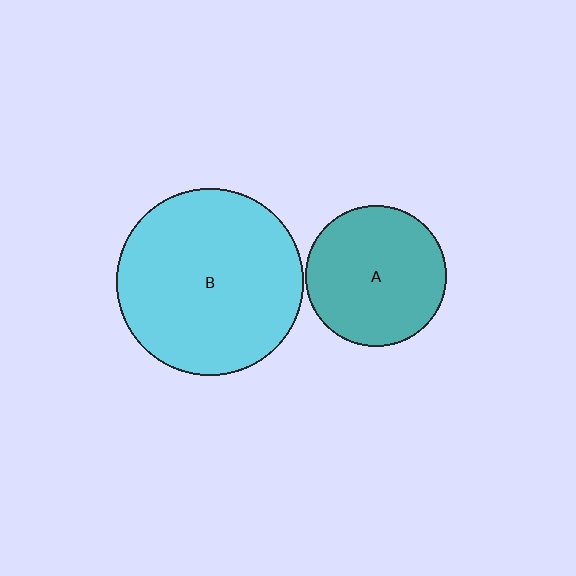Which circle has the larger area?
Circle B (cyan).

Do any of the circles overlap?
No, none of the circles overlap.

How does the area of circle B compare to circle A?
Approximately 1.8 times.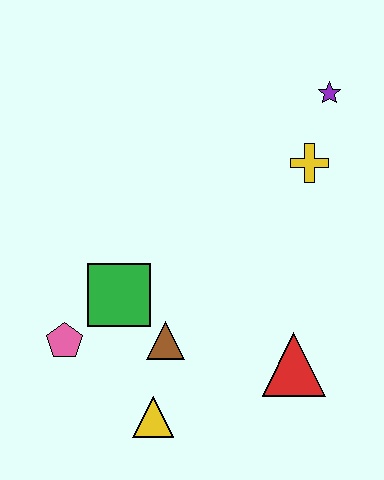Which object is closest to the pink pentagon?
The green square is closest to the pink pentagon.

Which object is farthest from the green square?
The purple star is farthest from the green square.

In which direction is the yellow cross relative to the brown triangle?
The yellow cross is above the brown triangle.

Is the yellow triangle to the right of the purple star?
No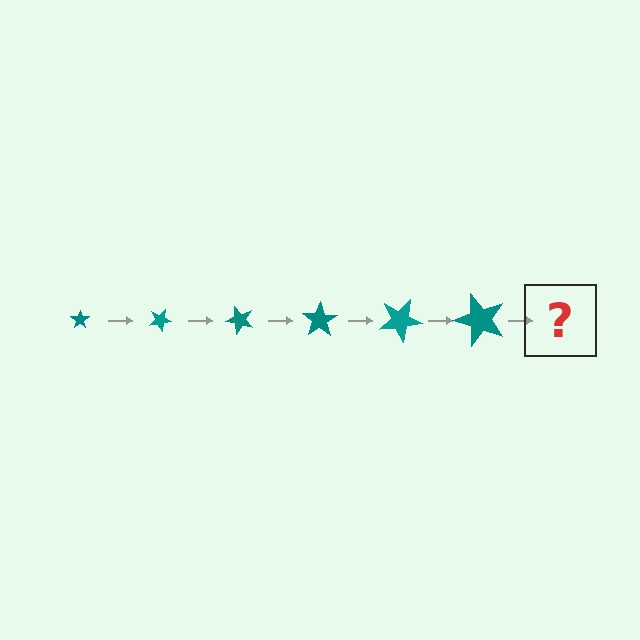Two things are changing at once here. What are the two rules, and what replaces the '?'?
The two rules are that the star grows larger each step and it rotates 25 degrees each step. The '?' should be a star, larger than the previous one and rotated 150 degrees from the start.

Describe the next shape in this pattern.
It should be a star, larger than the previous one and rotated 150 degrees from the start.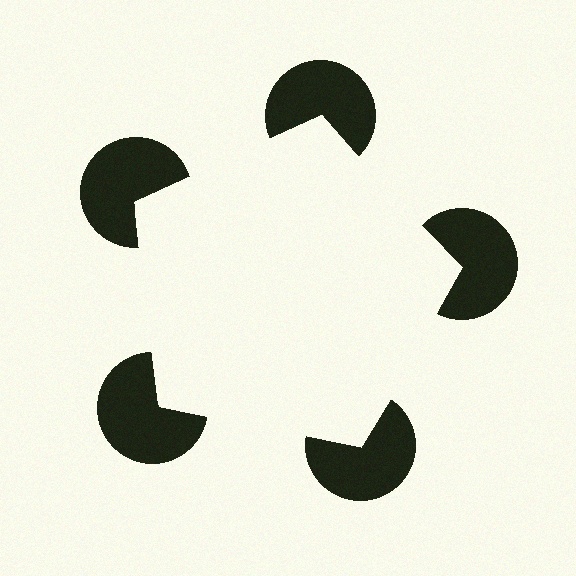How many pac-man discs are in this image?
There are 5 — one at each vertex of the illusory pentagon.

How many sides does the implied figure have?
5 sides.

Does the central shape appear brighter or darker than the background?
It typically appears slightly brighter than the background, even though no actual brightness change is drawn.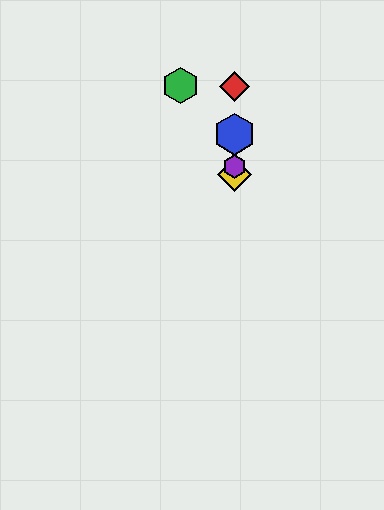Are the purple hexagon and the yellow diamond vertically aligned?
Yes, both are at x≈235.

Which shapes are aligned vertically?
The red diamond, the blue hexagon, the yellow diamond, the purple hexagon are aligned vertically.